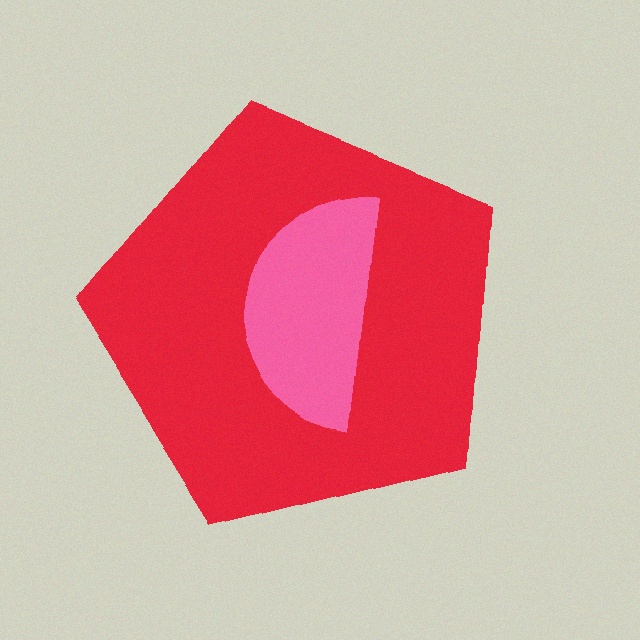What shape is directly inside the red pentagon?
The pink semicircle.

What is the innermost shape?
The pink semicircle.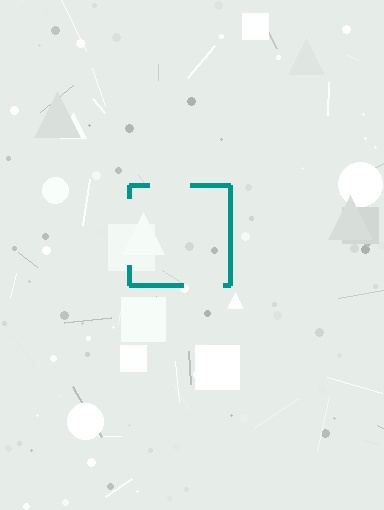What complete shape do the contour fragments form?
The contour fragments form a square.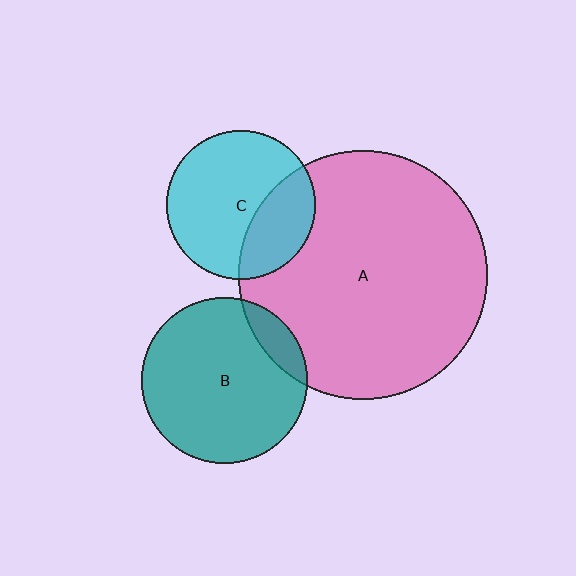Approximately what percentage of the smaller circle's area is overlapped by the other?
Approximately 10%.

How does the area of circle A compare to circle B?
Approximately 2.3 times.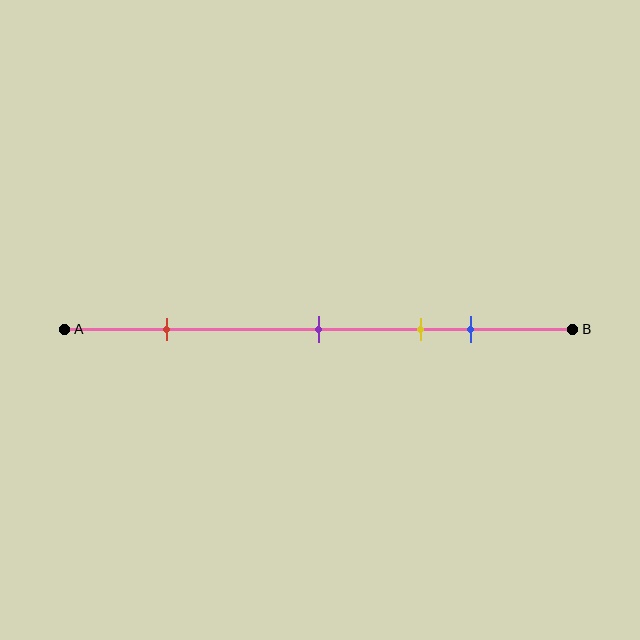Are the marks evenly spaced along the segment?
No, the marks are not evenly spaced.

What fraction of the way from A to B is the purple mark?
The purple mark is approximately 50% (0.5) of the way from A to B.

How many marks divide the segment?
There are 4 marks dividing the segment.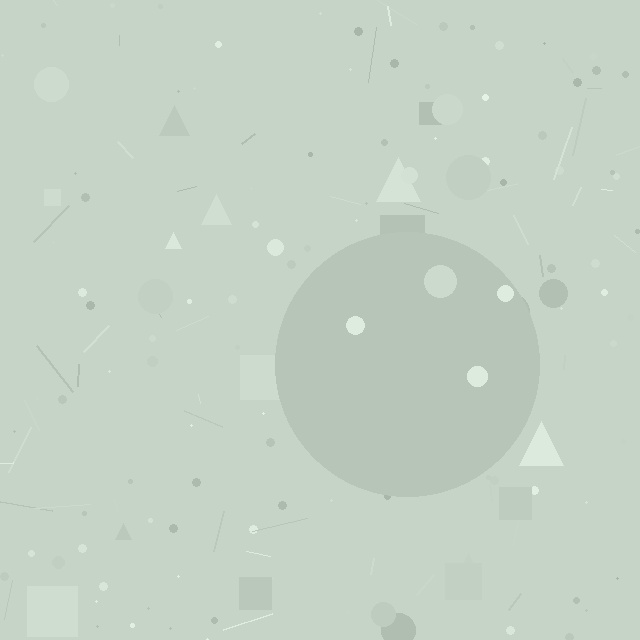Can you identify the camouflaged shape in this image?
The camouflaged shape is a circle.